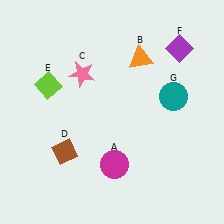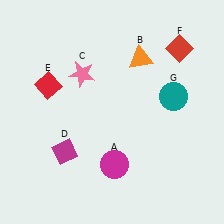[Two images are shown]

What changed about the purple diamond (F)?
In Image 1, F is purple. In Image 2, it changed to red.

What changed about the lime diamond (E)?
In Image 1, E is lime. In Image 2, it changed to red.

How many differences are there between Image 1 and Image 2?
There are 3 differences between the two images.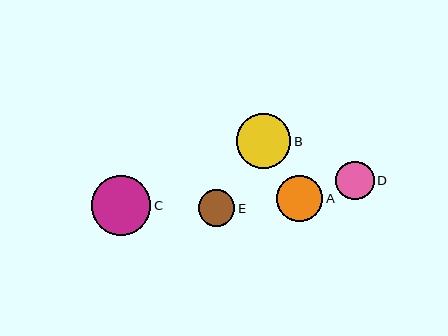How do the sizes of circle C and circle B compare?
Circle C and circle B are approximately the same size.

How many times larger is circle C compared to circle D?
Circle C is approximately 1.6 times the size of circle D.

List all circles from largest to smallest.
From largest to smallest: C, B, A, D, E.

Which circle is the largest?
Circle C is the largest with a size of approximately 60 pixels.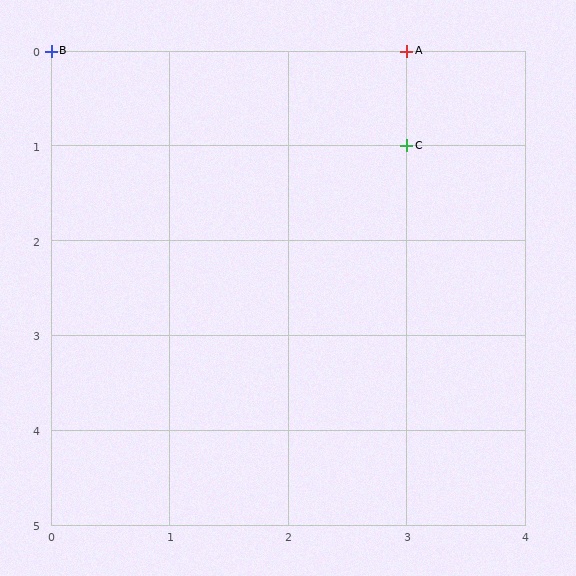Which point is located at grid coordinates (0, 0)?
Point B is at (0, 0).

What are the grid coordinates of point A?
Point A is at grid coordinates (3, 0).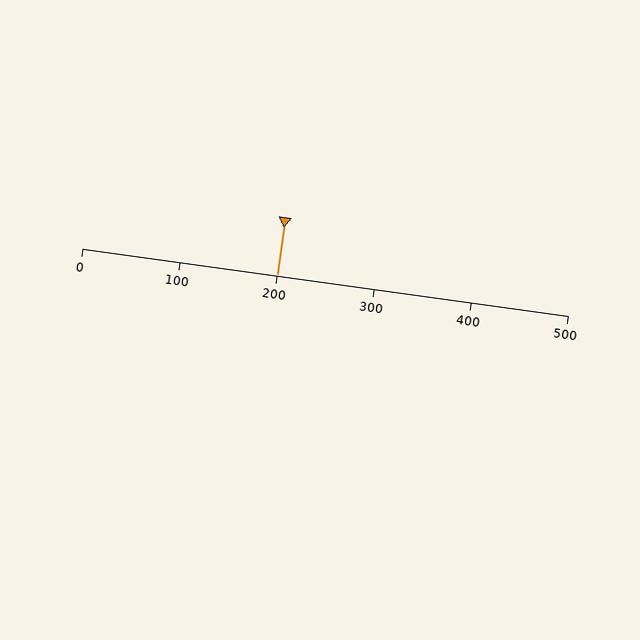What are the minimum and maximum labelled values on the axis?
The axis runs from 0 to 500.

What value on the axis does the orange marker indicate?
The marker indicates approximately 200.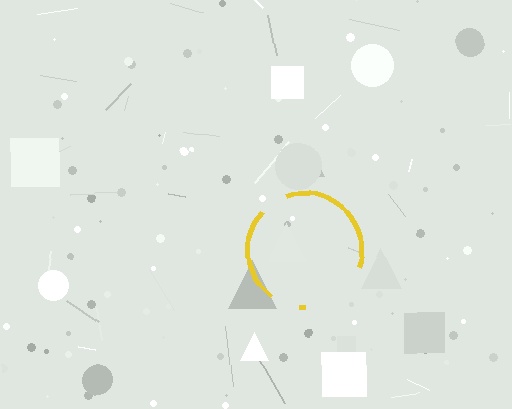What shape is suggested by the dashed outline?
The dashed outline suggests a circle.